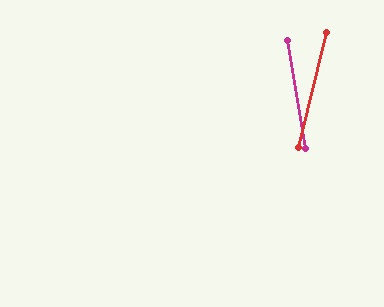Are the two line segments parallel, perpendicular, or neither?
Neither parallel nor perpendicular — they differ by about 23°.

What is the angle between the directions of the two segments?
Approximately 23 degrees.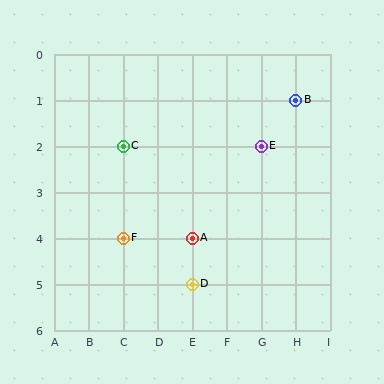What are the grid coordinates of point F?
Point F is at grid coordinates (C, 4).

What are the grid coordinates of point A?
Point A is at grid coordinates (E, 4).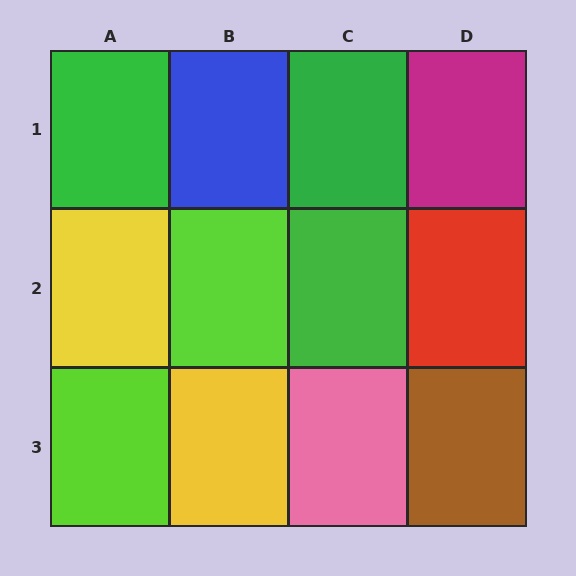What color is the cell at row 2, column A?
Yellow.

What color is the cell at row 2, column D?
Red.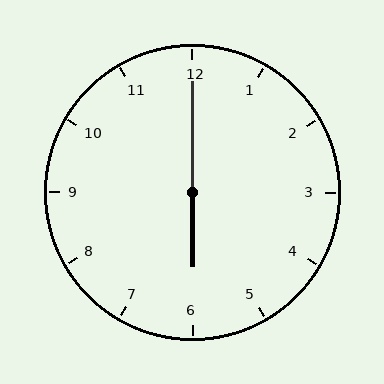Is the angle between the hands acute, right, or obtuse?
It is obtuse.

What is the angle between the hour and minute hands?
Approximately 180 degrees.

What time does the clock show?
6:00.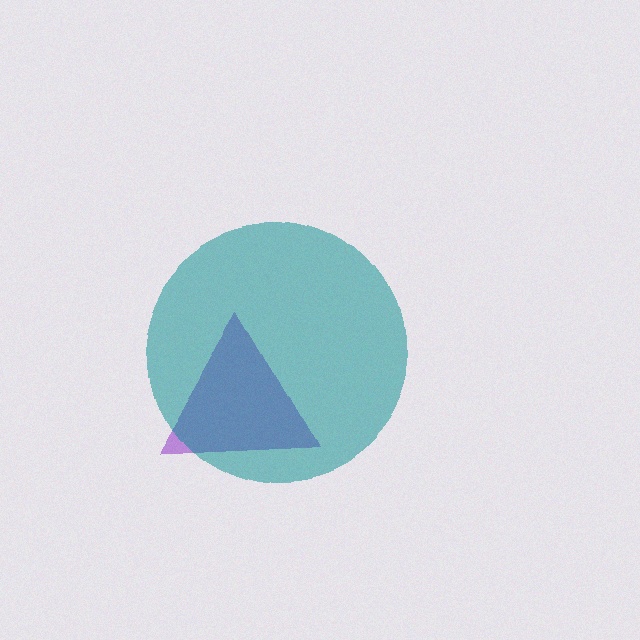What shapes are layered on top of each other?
The layered shapes are: a purple triangle, a teal circle.